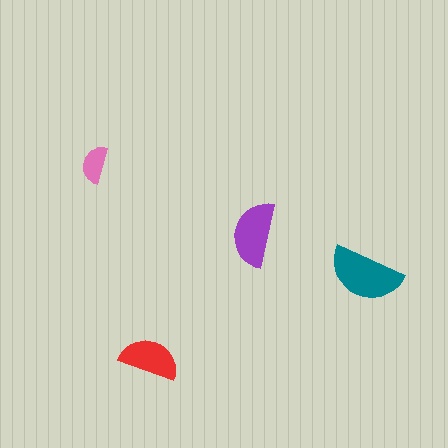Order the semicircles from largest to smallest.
the teal one, the purple one, the red one, the pink one.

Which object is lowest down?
The red semicircle is bottommost.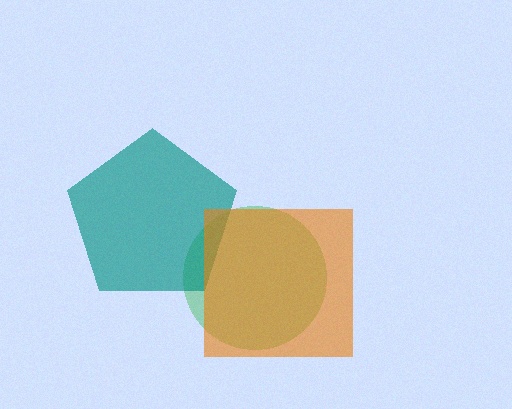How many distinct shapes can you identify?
There are 3 distinct shapes: a green circle, a teal pentagon, an orange square.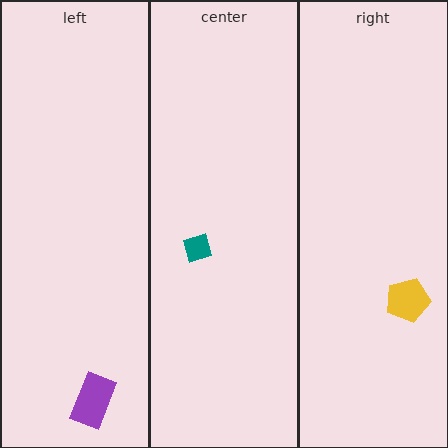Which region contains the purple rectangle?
The left region.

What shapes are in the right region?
The yellow pentagon.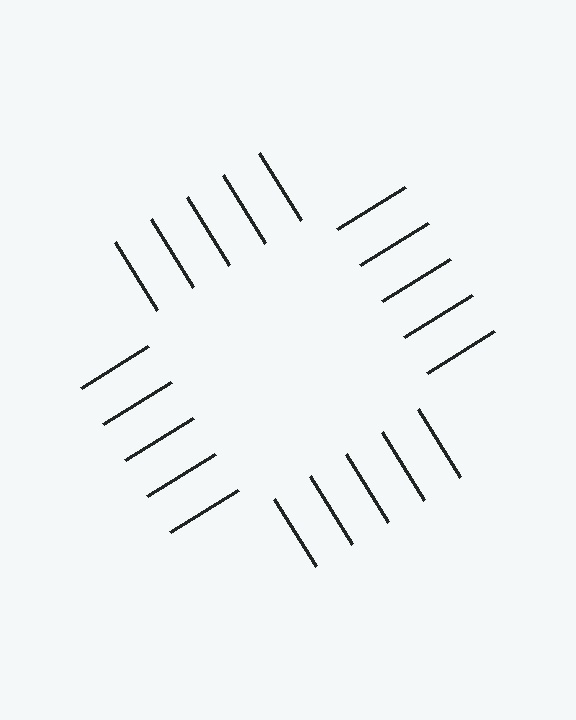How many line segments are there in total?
20 — 5 along each of the 4 edges.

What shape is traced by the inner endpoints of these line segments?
An illusory square — the line segments terminate on its edges but no continuous stroke is drawn.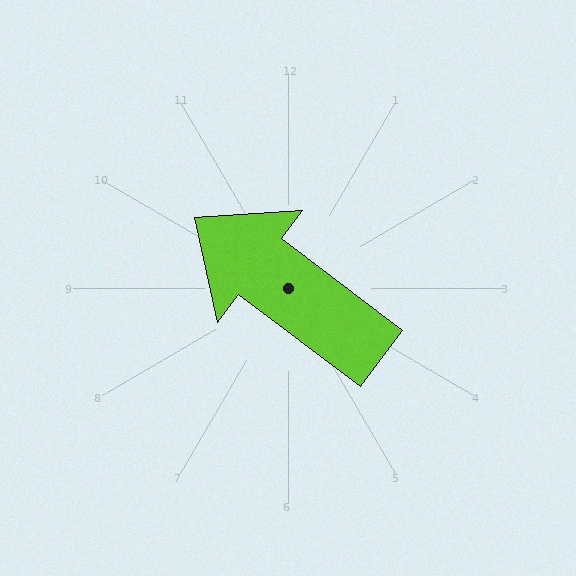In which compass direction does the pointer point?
Northwest.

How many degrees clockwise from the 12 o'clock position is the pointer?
Approximately 307 degrees.